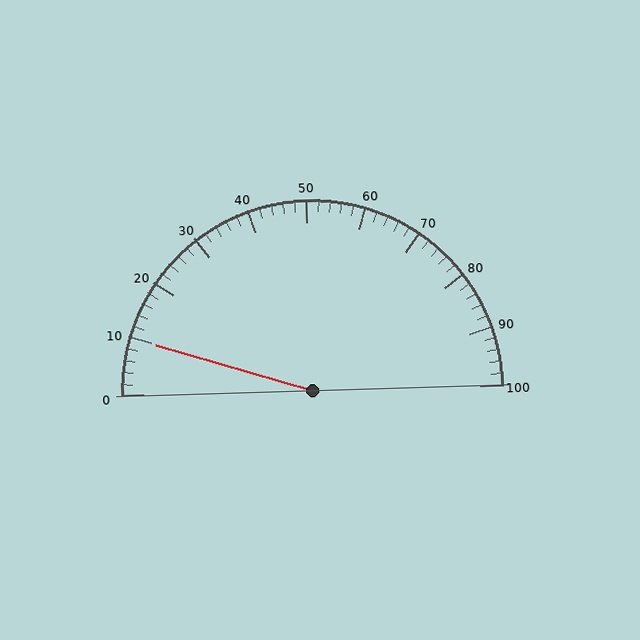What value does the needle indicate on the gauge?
The needle indicates approximately 10.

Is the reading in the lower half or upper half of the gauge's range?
The reading is in the lower half of the range (0 to 100).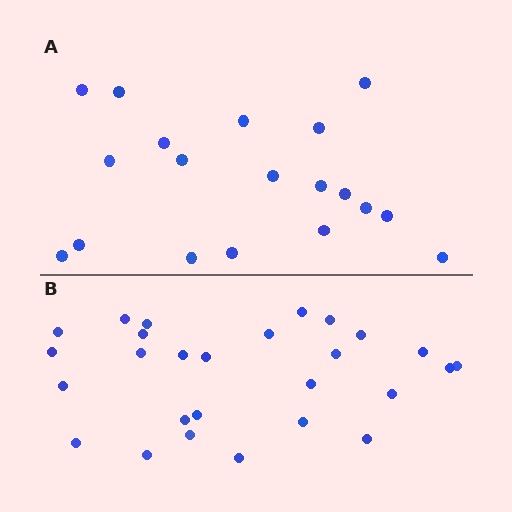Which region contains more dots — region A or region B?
Region B (the bottom region) has more dots.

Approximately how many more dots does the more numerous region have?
Region B has roughly 8 or so more dots than region A.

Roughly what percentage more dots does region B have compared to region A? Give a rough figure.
About 40% more.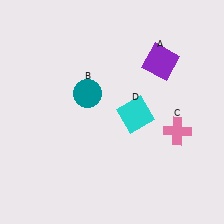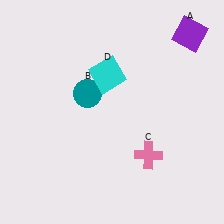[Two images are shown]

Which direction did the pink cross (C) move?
The pink cross (C) moved left.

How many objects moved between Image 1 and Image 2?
3 objects moved between the two images.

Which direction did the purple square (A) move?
The purple square (A) moved right.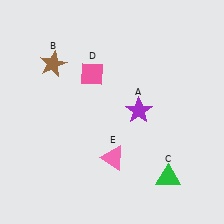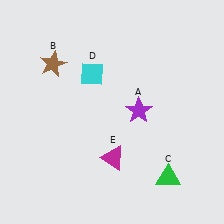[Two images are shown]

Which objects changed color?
D changed from pink to cyan. E changed from pink to magenta.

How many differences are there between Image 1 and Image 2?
There are 2 differences between the two images.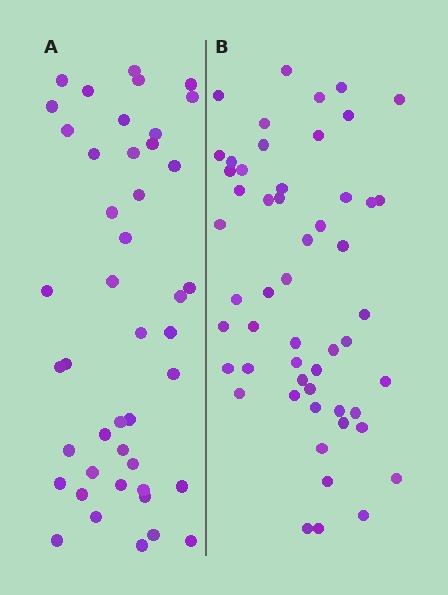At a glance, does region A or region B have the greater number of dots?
Region B (the right region) has more dots.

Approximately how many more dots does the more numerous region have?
Region B has roughly 8 or so more dots than region A.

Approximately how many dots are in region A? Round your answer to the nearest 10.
About 40 dots. (The exact count is 44, which rounds to 40.)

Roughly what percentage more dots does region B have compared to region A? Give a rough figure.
About 20% more.